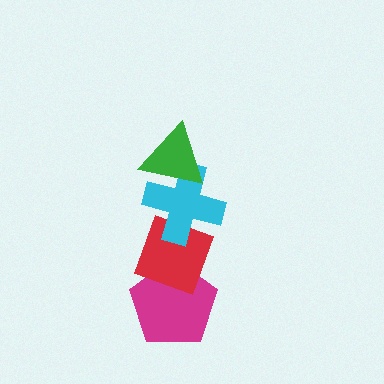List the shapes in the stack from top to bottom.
From top to bottom: the green triangle, the cyan cross, the red diamond, the magenta pentagon.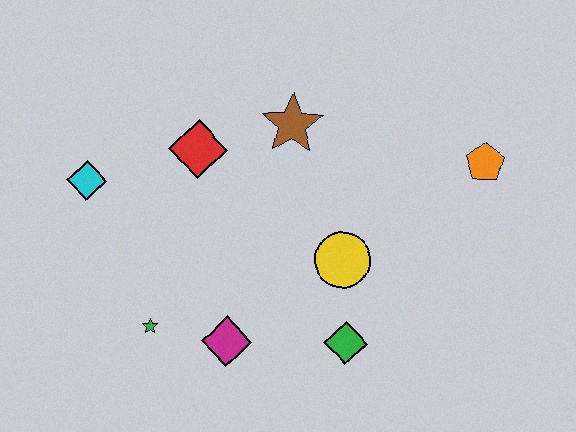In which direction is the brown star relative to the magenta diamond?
The brown star is above the magenta diamond.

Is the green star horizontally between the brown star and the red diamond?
No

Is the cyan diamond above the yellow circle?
Yes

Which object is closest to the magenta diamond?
The green star is closest to the magenta diamond.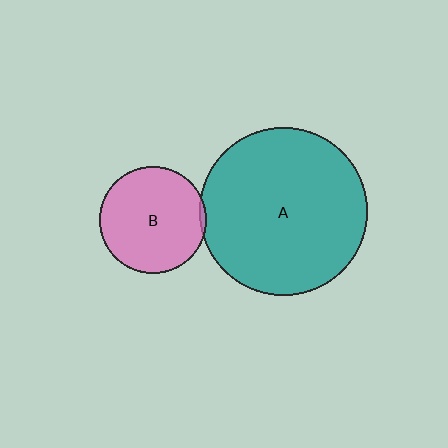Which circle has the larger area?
Circle A (teal).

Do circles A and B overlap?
Yes.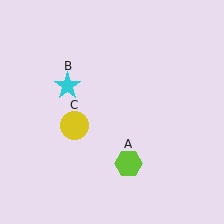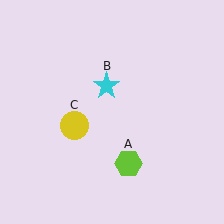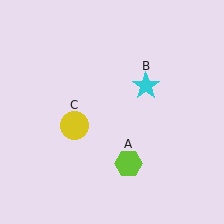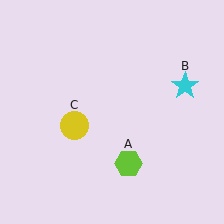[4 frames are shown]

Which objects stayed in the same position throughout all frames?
Lime hexagon (object A) and yellow circle (object C) remained stationary.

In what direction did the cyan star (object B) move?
The cyan star (object B) moved right.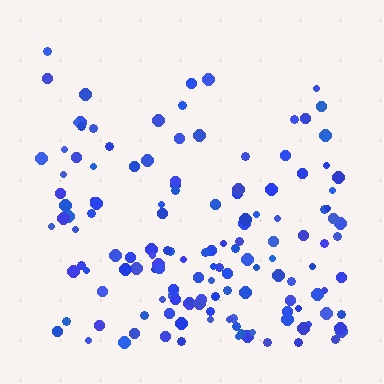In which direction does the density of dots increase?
From top to bottom, with the bottom side densest.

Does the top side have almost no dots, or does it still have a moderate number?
Still a moderate number, just noticeably fewer than the bottom.